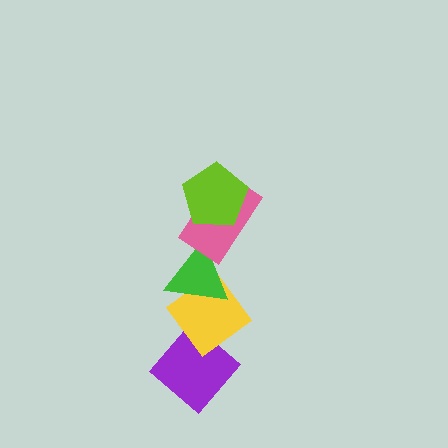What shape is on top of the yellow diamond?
The green triangle is on top of the yellow diamond.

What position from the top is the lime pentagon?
The lime pentagon is 1st from the top.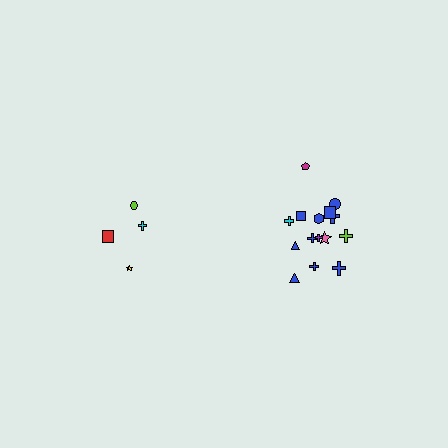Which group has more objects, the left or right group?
The right group.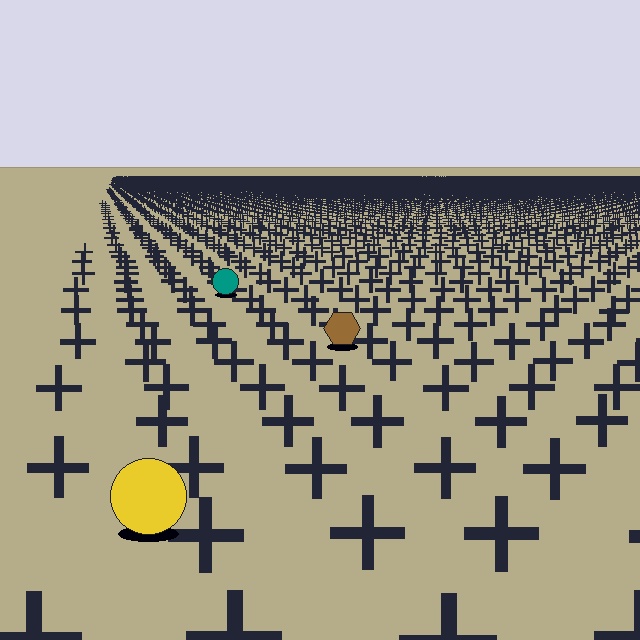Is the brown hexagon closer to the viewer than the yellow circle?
No. The yellow circle is closer — you can tell from the texture gradient: the ground texture is coarser near it.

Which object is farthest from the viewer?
The teal circle is farthest from the viewer. It appears smaller and the ground texture around it is denser.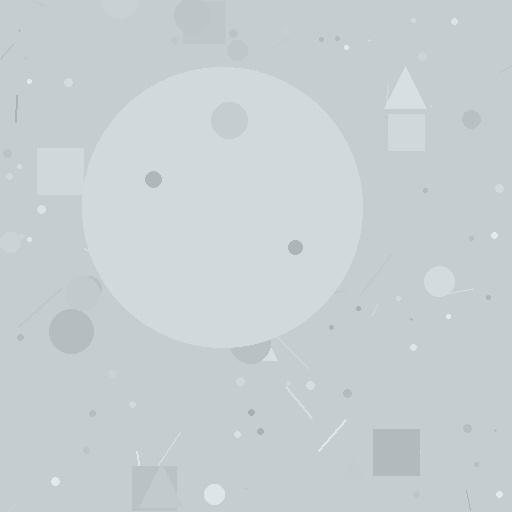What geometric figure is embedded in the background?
A circle is embedded in the background.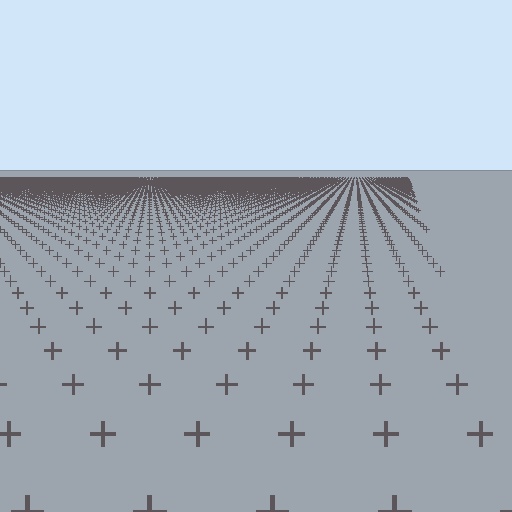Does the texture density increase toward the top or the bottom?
Density increases toward the top.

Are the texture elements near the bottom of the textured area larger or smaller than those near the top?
Larger. Near the bottom, elements are closer to the viewer and appear at a bigger on-screen size.